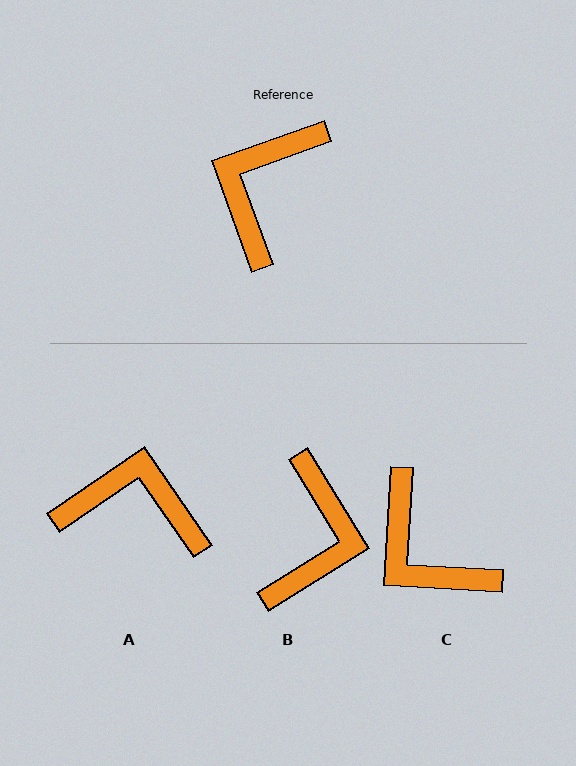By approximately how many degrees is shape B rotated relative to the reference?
Approximately 168 degrees clockwise.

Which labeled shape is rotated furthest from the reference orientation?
B, about 168 degrees away.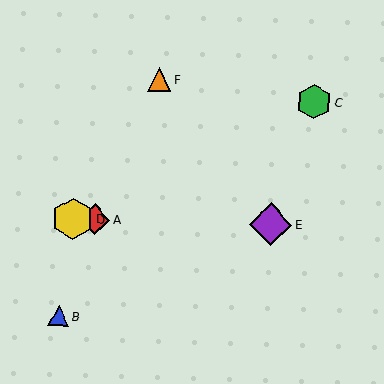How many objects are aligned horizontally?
3 objects (A, D, E) are aligned horizontally.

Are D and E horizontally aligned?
Yes, both are at y≈219.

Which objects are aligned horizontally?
Objects A, D, E are aligned horizontally.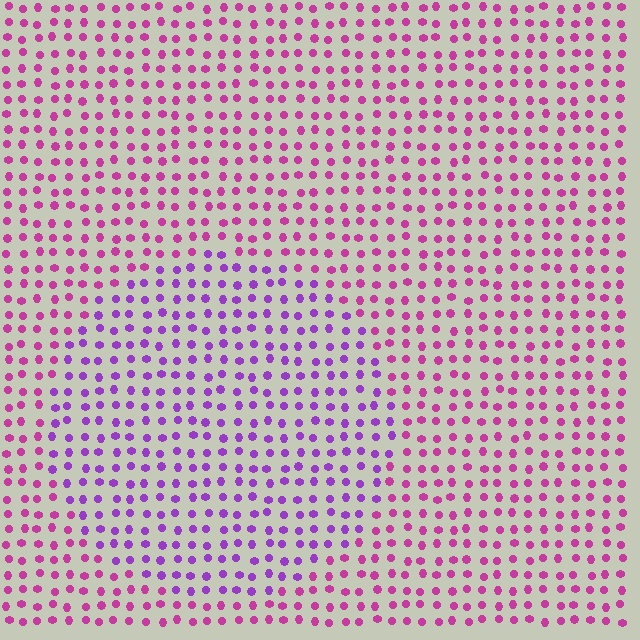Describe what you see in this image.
The image is filled with small magenta elements in a uniform arrangement. A circle-shaped region is visible where the elements are tinted to a slightly different hue, forming a subtle color boundary.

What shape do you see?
I see a circle.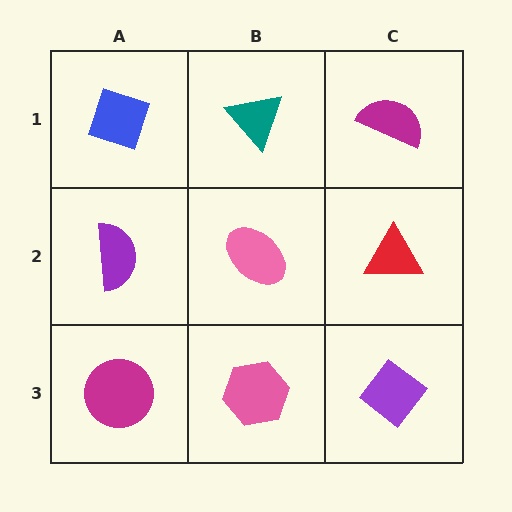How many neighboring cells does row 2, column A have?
3.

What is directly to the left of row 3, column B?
A magenta circle.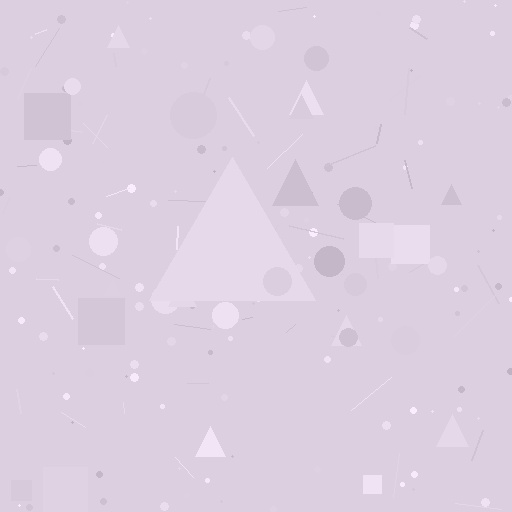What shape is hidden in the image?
A triangle is hidden in the image.